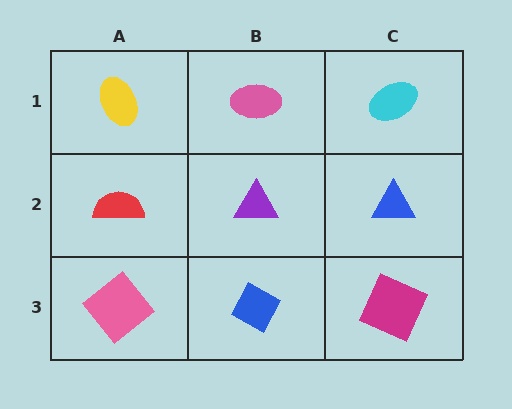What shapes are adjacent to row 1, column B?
A purple triangle (row 2, column B), a yellow ellipse (row 1, column A), a cyan ellipse (row 1, column C).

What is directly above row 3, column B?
A purple triangle.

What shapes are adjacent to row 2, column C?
A cyan ellipse (row 1, column C), a magenta square (row 3, column C), a purple triangle (row 2, column B).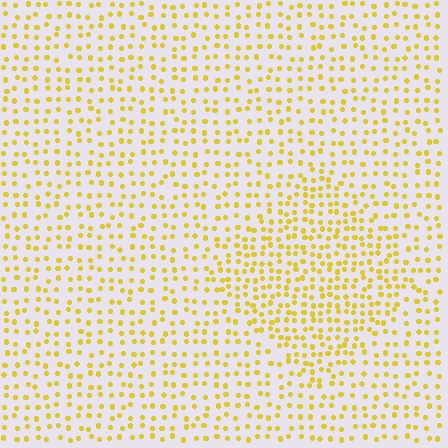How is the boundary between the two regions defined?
The boundary is defined by a change in element density (approximately 1.6x ratio). All elements are the same color, size, and shape.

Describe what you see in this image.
The image contains small yellow elements arranged at two different densities. A diamond-shaped region is visible where the elements are more densely packed than the surrounding area.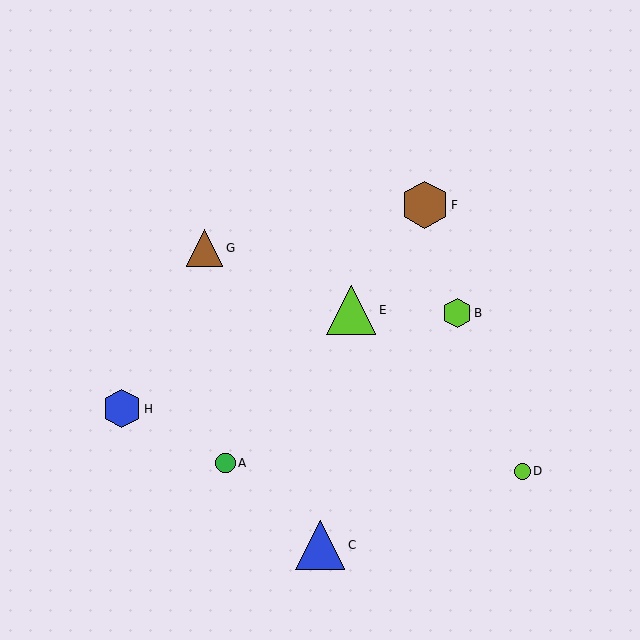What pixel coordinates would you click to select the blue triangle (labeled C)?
Click at (320, 545) to select the blue triangle C.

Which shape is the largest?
The lime triangle (labeled E) is the largest.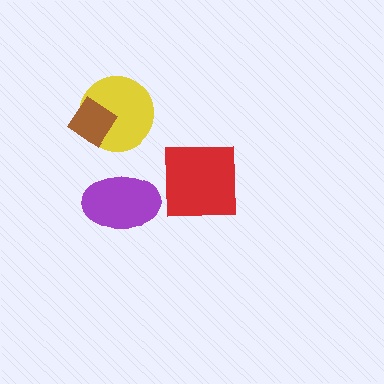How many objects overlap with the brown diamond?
1 object overlaps with the brown diamond.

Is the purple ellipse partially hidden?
No, no other shape covers it.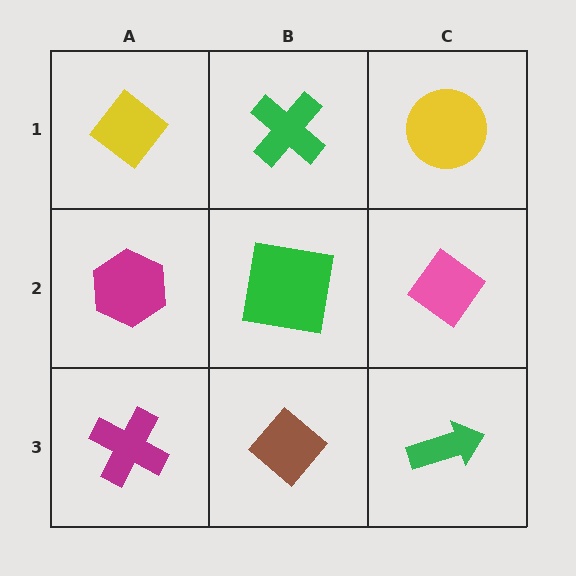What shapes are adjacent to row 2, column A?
A yellow diamond (row 1, column A), a magenta cross (row 3, column A), a green square (row 2, column B).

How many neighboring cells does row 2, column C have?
3.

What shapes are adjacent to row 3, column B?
A green square (row 2, column B), a magenta cross (row 3, column A), a green arrow (row 3, column C).